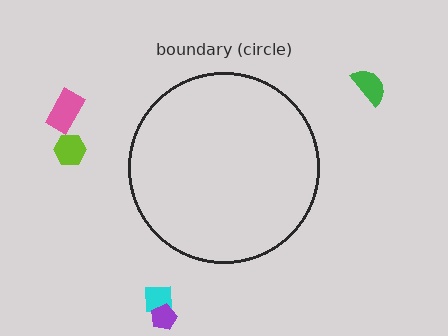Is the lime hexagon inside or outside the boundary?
Outside.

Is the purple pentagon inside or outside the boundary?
Outside.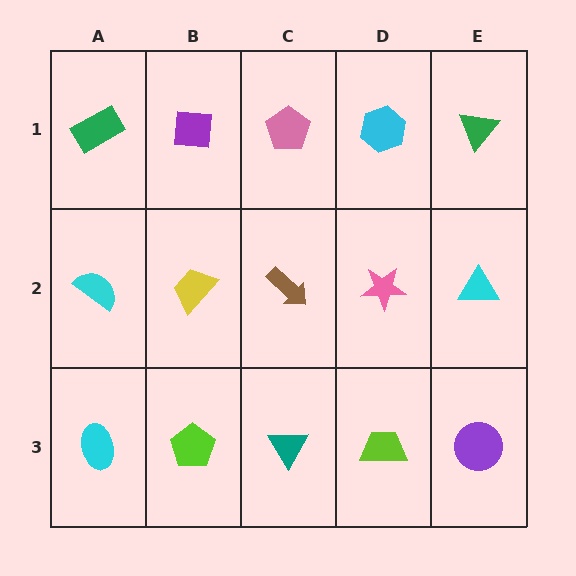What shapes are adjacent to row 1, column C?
A brown arrow (row 2, column C), a purple square (row 1, column B), a cyan hexagon (row 1, column D).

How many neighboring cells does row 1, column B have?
3.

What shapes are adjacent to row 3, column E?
A cyan triangle (row 2, column E), a lime trapezoid (row 3, column D).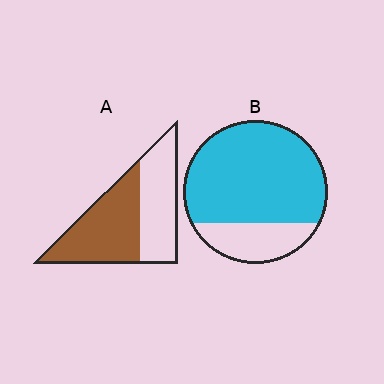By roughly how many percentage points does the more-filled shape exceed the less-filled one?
By roughly 20 percentage points (B over A).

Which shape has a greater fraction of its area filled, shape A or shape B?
Shape B.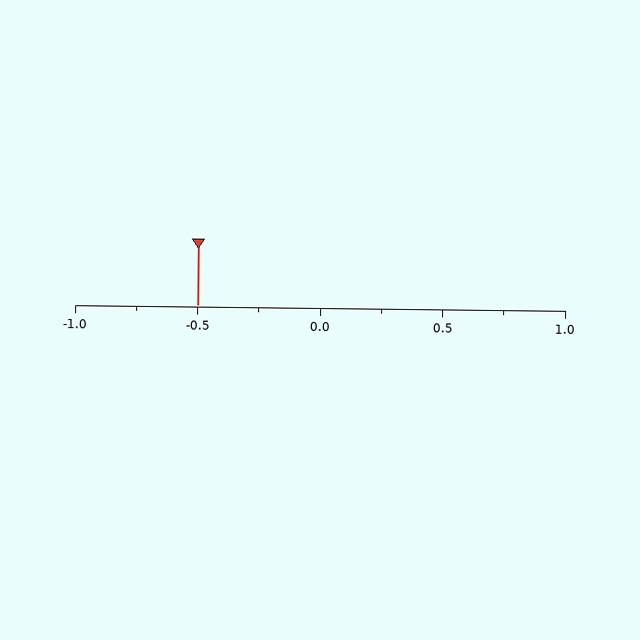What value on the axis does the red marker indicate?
The marker indicates approximately -0.5.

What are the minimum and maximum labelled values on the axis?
The axis runs from -1.0 to 1.0.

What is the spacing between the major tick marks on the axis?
The major ticks are spaced 0.5 apart.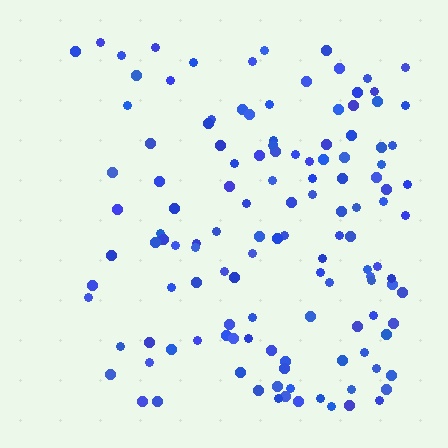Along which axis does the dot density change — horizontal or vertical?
Horizontal.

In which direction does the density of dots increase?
From left to right, with the right side densest.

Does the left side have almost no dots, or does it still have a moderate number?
Still a moderate number, just noticeably fewer than the right.